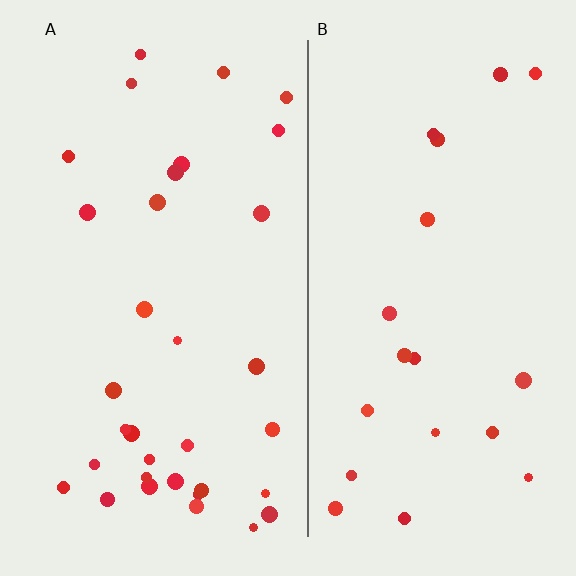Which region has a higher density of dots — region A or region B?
A (the left).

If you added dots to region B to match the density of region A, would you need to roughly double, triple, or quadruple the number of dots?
Approximately double.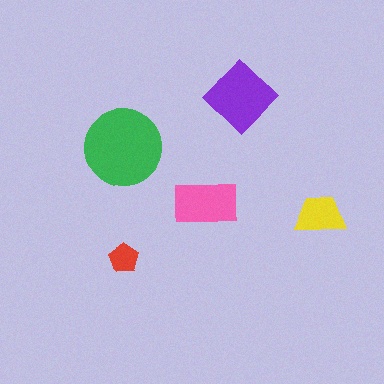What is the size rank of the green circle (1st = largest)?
1st.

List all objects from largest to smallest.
The green circle, the purple diamond, the pink rectangle, the yellow trapezoid, the red pentagon.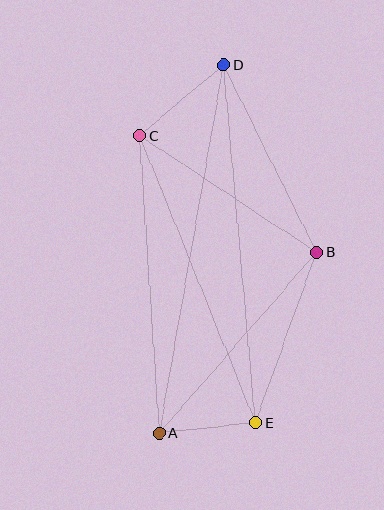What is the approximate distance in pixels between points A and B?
The distance between A and B is approximately 240 pixels.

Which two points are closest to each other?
Points A and E are closest to each other.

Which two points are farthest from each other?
Points A and D are farthest from each other.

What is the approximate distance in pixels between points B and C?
The distance between B and C is approximately 212 pixels.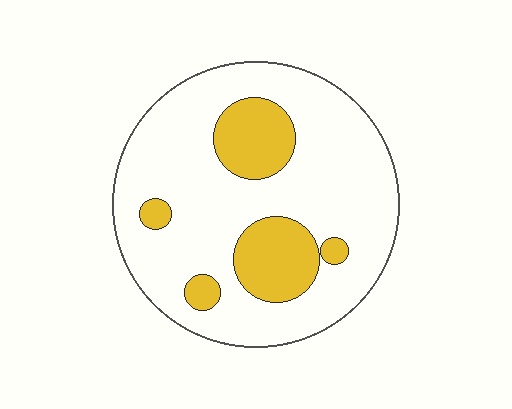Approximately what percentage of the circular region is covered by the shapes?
Approximately 20%.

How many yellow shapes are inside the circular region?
5.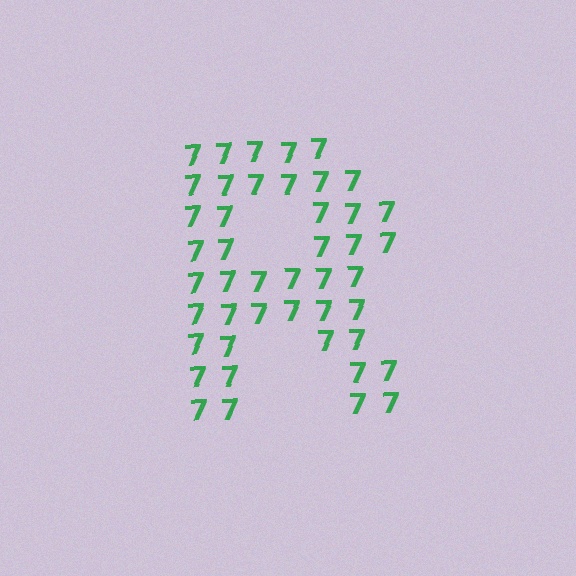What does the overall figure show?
The overall figure shows the letter R.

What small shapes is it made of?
It is made of small digit 7's.